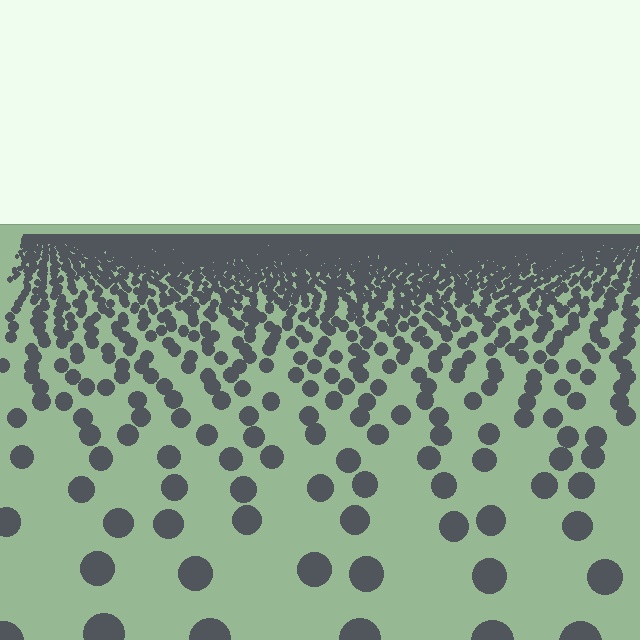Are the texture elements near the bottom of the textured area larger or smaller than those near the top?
Larger. Near the bottom, elements are closer to the viewer and appear at a bigger on-screen size.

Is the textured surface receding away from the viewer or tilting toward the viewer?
The surface is receding away from the viewer. Texture elements get smaller and denser toward the top.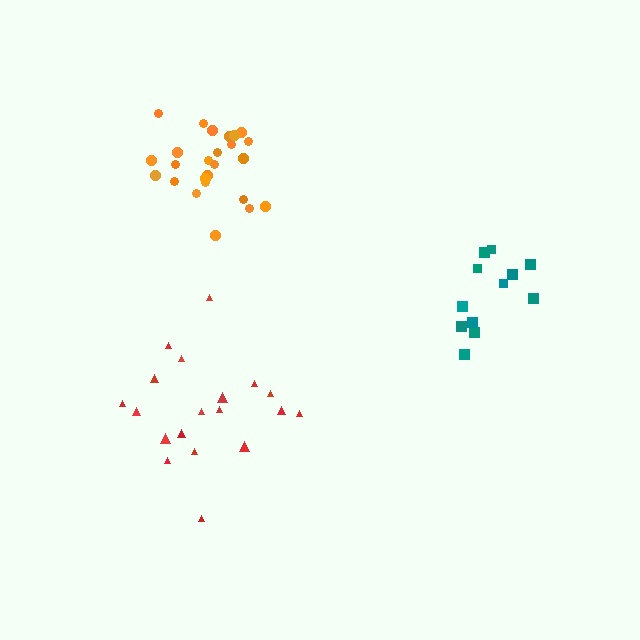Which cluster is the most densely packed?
Orange.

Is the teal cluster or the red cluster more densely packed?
Red.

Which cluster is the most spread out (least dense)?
Teal.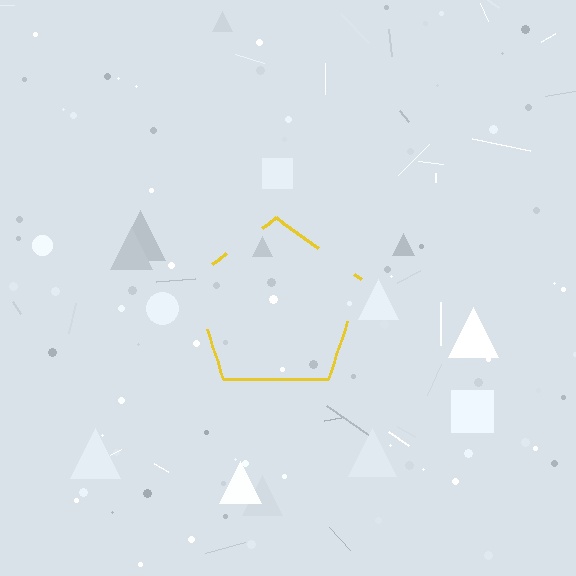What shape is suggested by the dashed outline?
The dashed outline suggests a pentagon.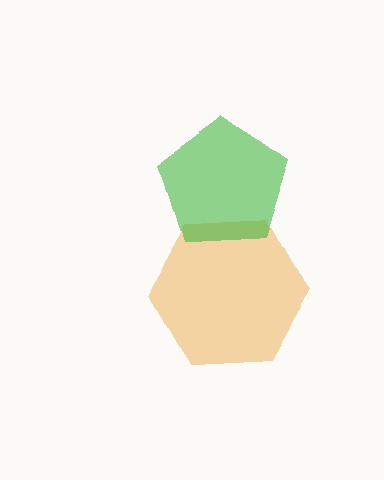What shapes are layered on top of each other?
The layered shapes are: an orange hexagon, a green pentagon.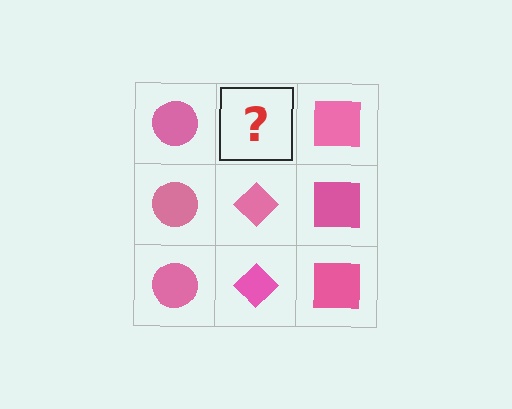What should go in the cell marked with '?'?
The missing cell should contain a pink diamond.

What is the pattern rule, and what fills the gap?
The rule is that each column has a consistent shape. The gap should be filled with a pink diamond.